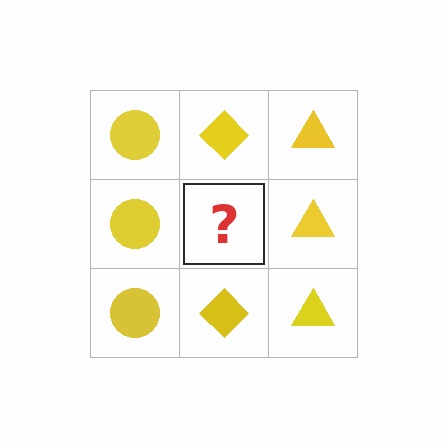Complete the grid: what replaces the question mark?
The question mark should be replaced with a yellow diamond.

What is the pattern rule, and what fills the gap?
The rule is that each column has a consistent shape. The gap should be filled with a yellow diamond.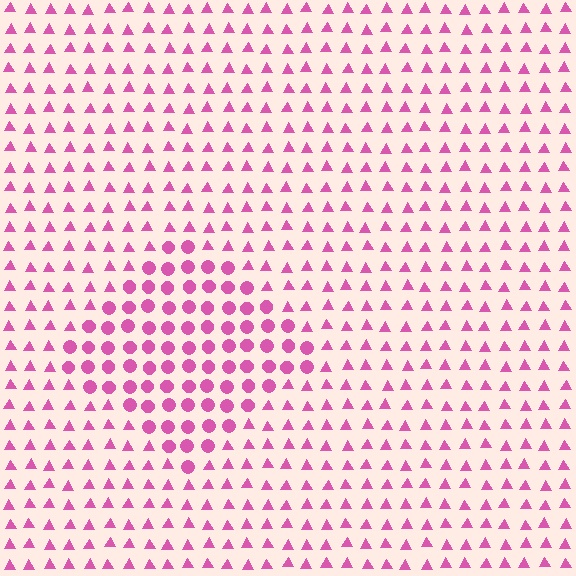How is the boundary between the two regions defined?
The boundary is defined by a change in element shape: circles inside vs. triangles outside. All elements share the same color and spacing.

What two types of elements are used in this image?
The image uses circles inside the diamond region and triangles outside it.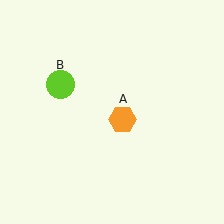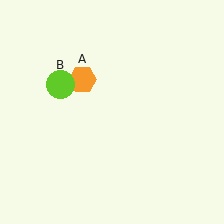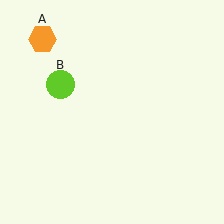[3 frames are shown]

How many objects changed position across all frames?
1 object changed position: orange hexagon (object A).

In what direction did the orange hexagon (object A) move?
The orange hexagon (object A) moved up and to the left.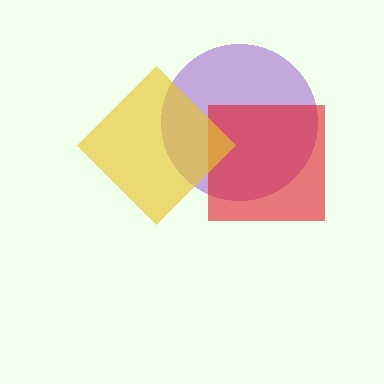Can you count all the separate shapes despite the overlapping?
Yes, there are 3 separate shapes.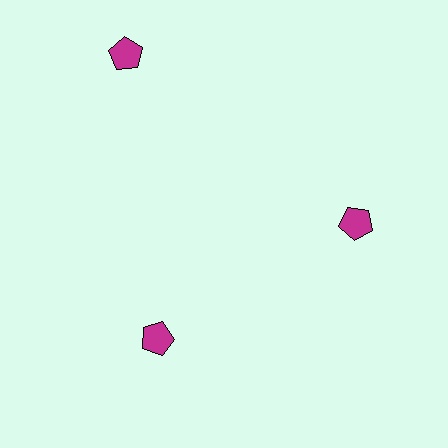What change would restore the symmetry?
The symmetry would be restored by moving it inward, back onto the ring so that all 3 pentagons sit at equal angles and equal distance from the center.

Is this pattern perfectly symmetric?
No. The 3 magenta pentagons are arranged in a ring, but one element near the 11 o'clock position is pushed outward from the center, breaking the 3-fold rotational symmetry.